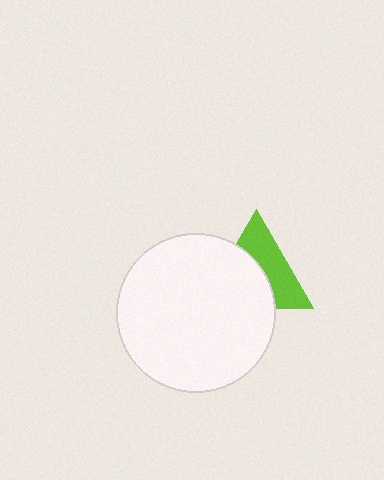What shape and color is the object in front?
The object in front is a white circle.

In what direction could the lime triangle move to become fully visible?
The lime triangle could move toward the upper-right. That would shift it out from behind the white circle entirely.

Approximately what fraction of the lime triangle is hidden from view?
Roughly 52% of the lime triangle is hidden behind the white circle.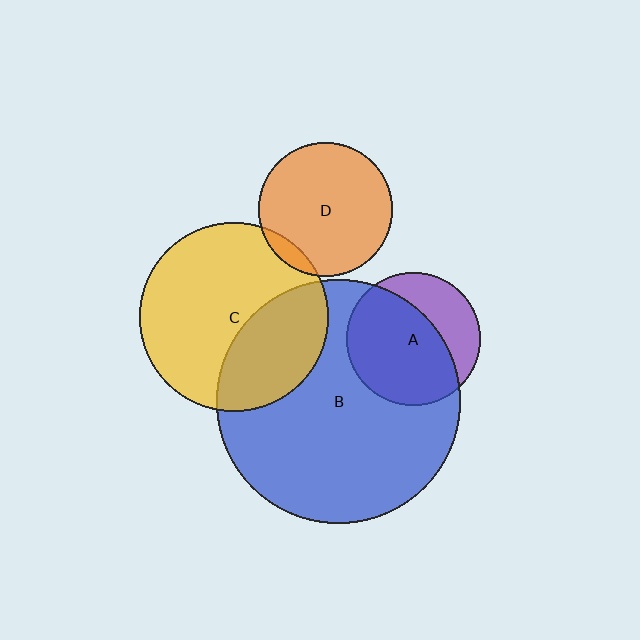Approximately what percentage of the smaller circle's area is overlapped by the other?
Approximately 70%.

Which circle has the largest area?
Circle B (blue).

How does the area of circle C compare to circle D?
Approximately 2.0 times.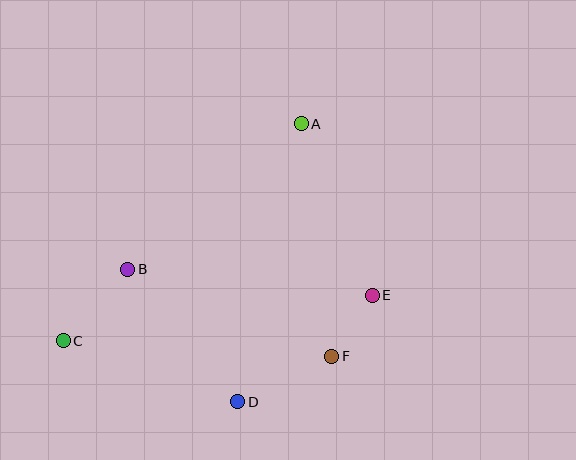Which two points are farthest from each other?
Points A and C are farthest from each other.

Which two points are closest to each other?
Points E and F are closest to each other.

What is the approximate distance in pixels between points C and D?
The distance between C and D is approximately 185 pixels.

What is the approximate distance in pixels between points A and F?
The distance between A and F is approximately 234 pixels.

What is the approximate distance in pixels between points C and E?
The distance between C and E is approximately 312 pixels.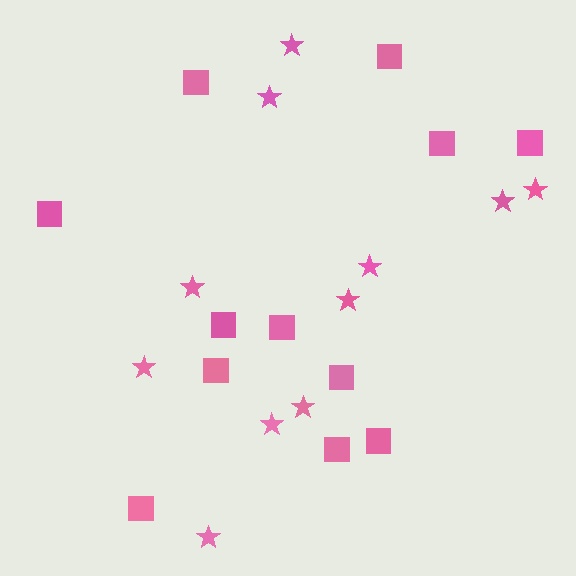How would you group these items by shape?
There are 2 groups: one group of squares (12) and one group of stars (11).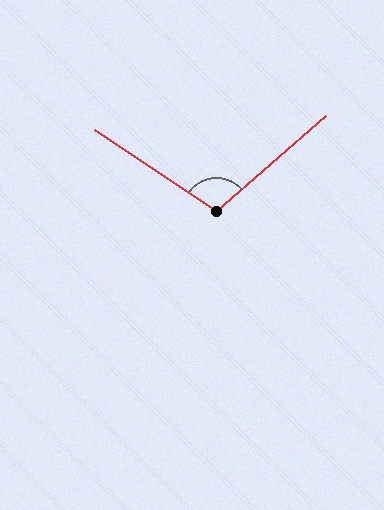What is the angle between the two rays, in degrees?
Approximately 105 degrees.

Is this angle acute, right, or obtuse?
It is obtuse.